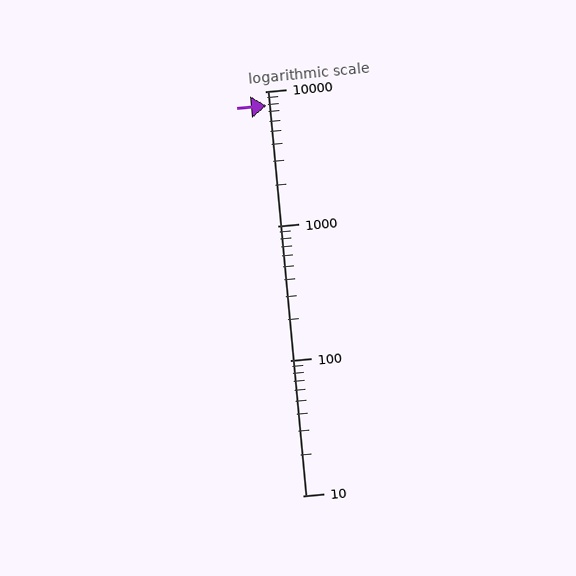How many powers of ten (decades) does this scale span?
The scale spans 3 decades, from 10 to 10000.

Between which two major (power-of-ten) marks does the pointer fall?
The pointer is between 1000 and 10000.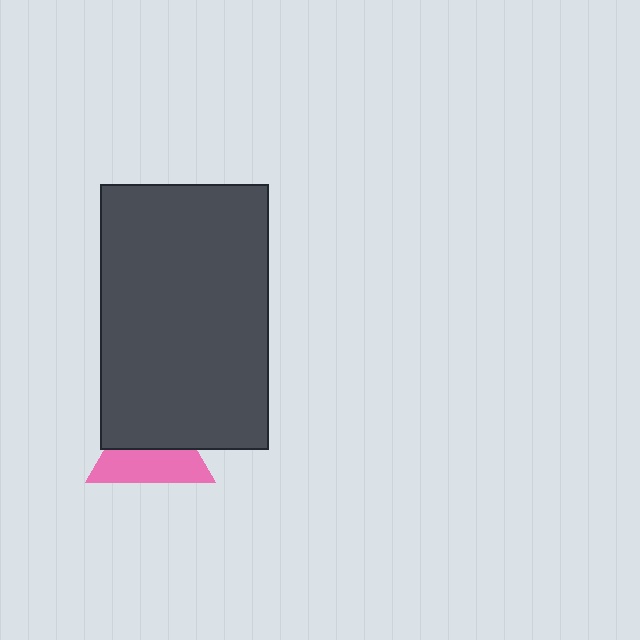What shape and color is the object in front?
The object in front is a dark gray rectangle.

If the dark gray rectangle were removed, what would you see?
You would see the complete pink triangle.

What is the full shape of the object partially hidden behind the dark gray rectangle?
The partially hidden object is a pink triangle.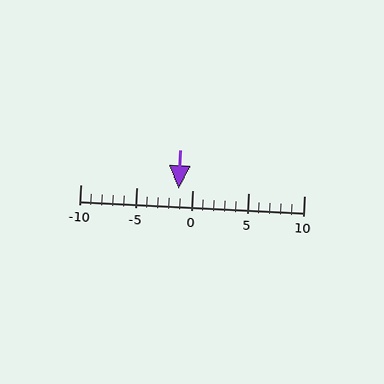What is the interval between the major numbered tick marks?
The major tick marks are spaced 5 units apart.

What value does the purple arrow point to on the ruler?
The purple arrow points to approximately -1.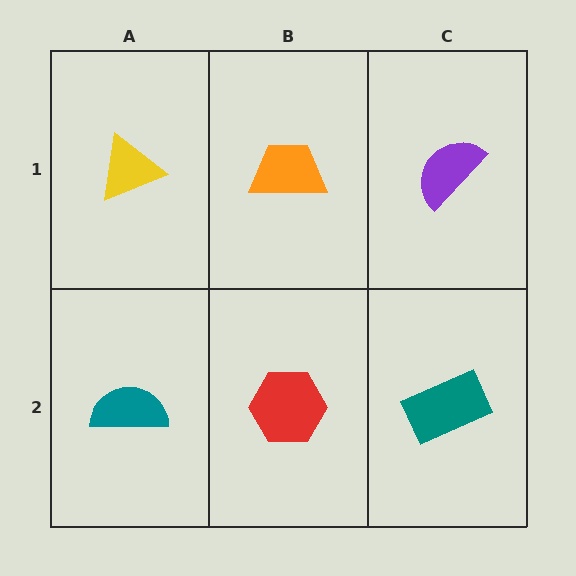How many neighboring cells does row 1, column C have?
2.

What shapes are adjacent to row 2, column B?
An orange trapezoid (row 1, column B), a teal semicircle (row 2, column A), a teal rectangle (row 2, column C).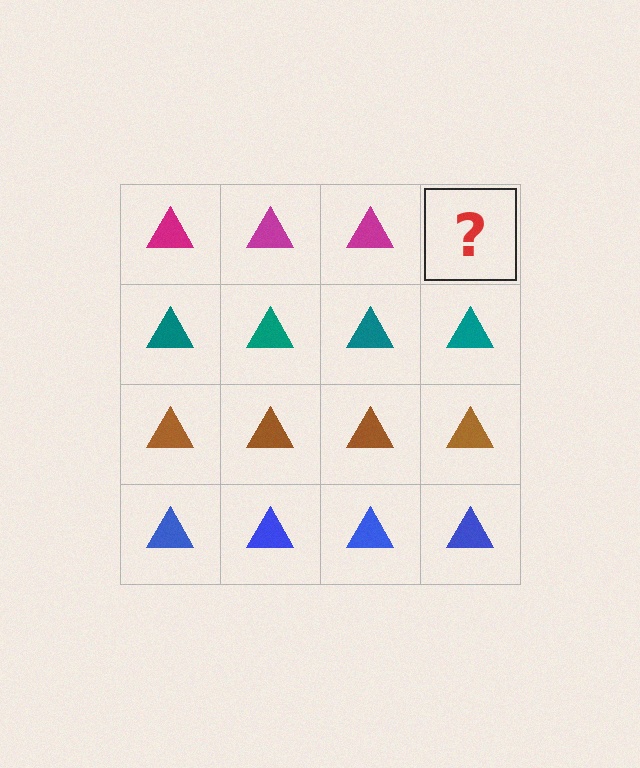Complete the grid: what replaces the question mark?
The question mark should be replaced with a magenta triangle.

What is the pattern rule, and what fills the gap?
The rule is that each row has a consistent color. The gap should be filled with a magenta triangle.